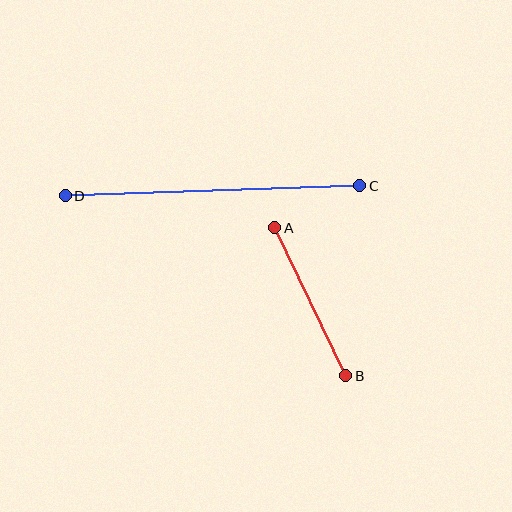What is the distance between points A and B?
The distance is approximately 164 pixels.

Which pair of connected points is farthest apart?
Points C and D are farthest apart.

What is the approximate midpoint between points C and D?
The midpoint is at approximately (213, 191) pixels.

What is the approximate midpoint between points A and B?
The midpoint is at approximately (310, 302) pixels.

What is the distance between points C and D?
The distance is approximately 295 pixels.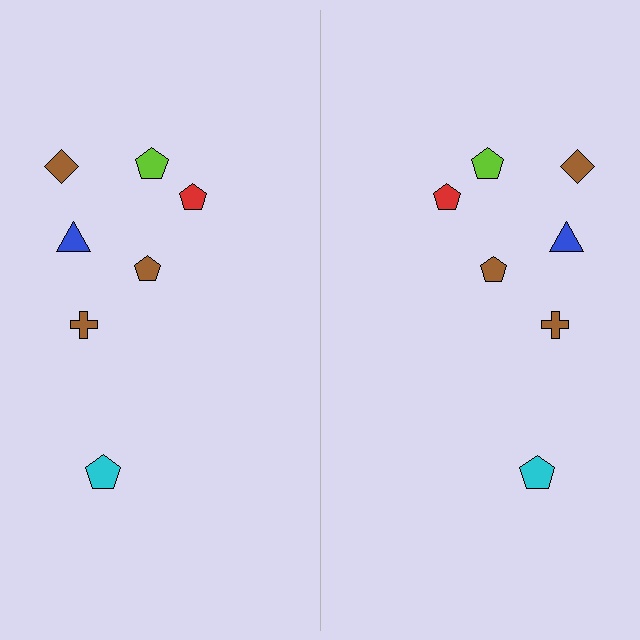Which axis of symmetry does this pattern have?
The pattern has a vertical axis of symmetry running through the center of the image.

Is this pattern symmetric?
Yes, this pattern has bilateral (reflection) symmetry.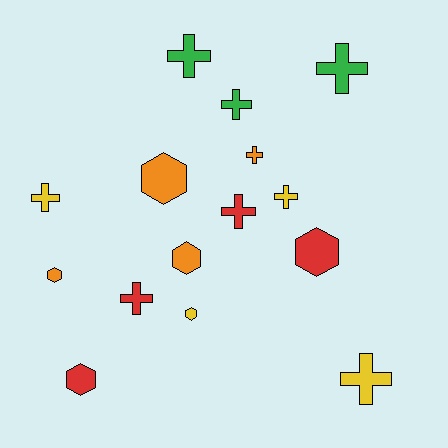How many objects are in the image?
There are 15 objects.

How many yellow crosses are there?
There are 3 yellow crosses.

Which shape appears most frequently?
Cross, with 9 objects.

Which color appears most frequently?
Red, with 4 objects.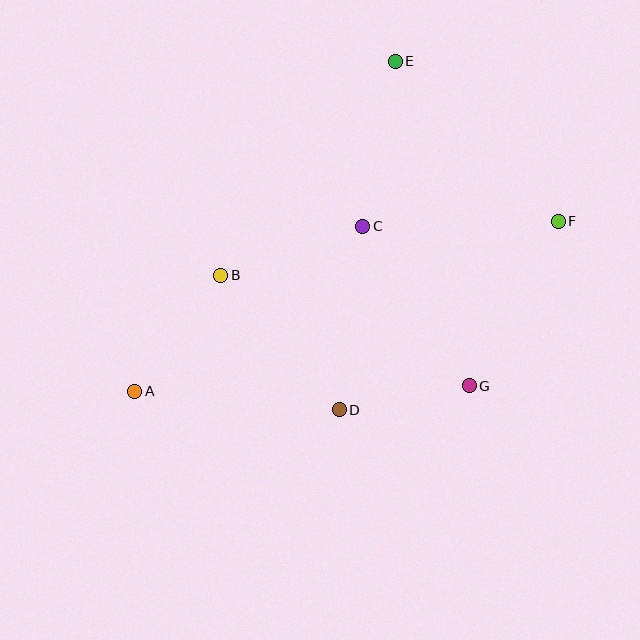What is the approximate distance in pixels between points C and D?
The distance between C and D is approximately 185 pixels.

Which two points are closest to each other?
Points D and G are closest to each other.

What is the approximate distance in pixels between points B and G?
The distance between B and G is approximately 272 pixels.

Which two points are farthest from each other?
Points A and F are farthest from each other.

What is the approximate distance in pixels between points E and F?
The distance between E and F is approximately 228 pixels.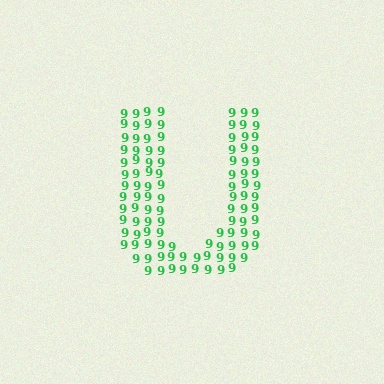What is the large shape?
The large shape is the letter U.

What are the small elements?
The small elements are digit 9's.